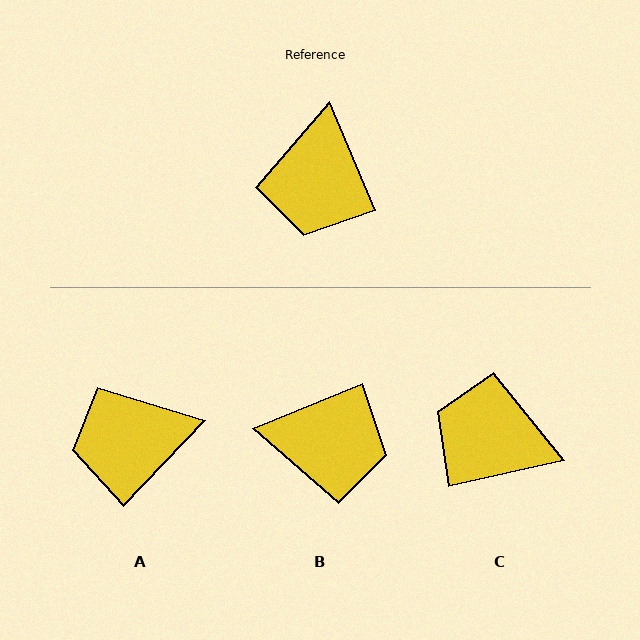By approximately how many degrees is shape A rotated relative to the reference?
Approximately 67 degrees clockwise.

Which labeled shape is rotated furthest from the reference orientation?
C, about 100 degrees away.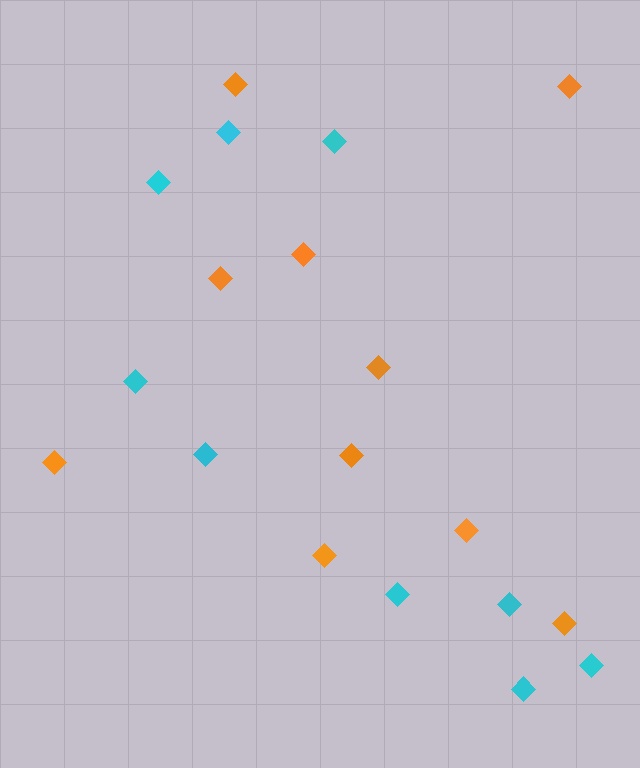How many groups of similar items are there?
There are 2 groups: one group of cyan diamonds (9) and one group of orange diamonds (10).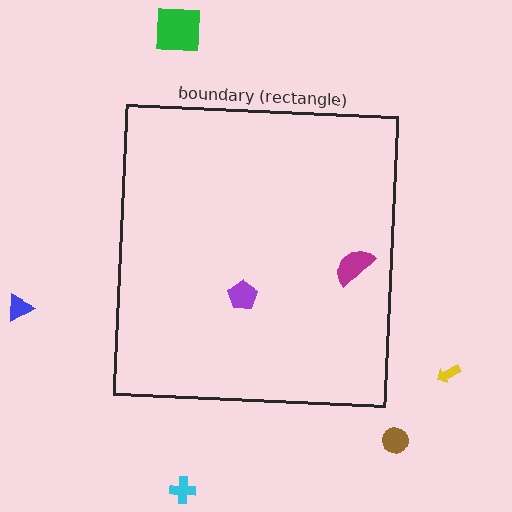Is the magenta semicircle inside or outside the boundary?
Inside.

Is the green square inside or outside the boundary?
Outside.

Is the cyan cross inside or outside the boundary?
Outside.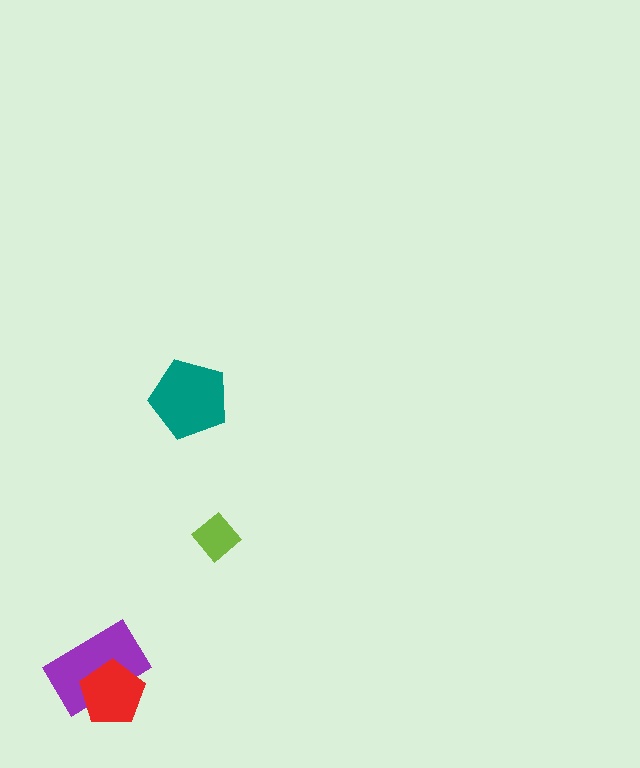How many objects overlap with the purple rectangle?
1 object overlaps with the purple rectangle.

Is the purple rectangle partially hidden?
Yes, it is partially covered by another shape.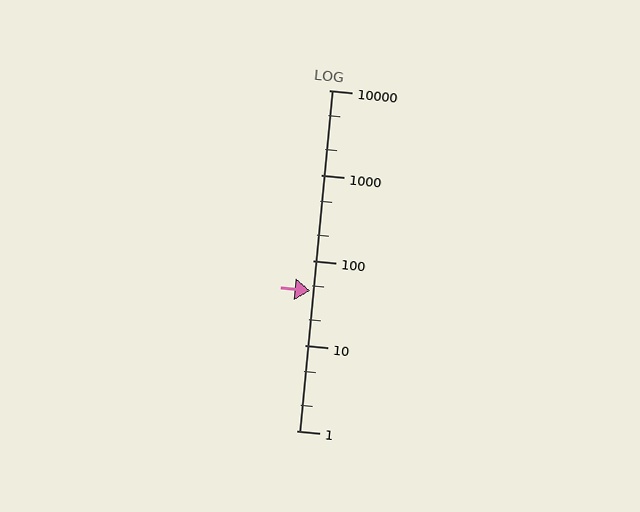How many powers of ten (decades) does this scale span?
The scale spans 4 decades, from 1 to 10000.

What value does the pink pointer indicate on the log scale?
The pointer indicates approximately 44.